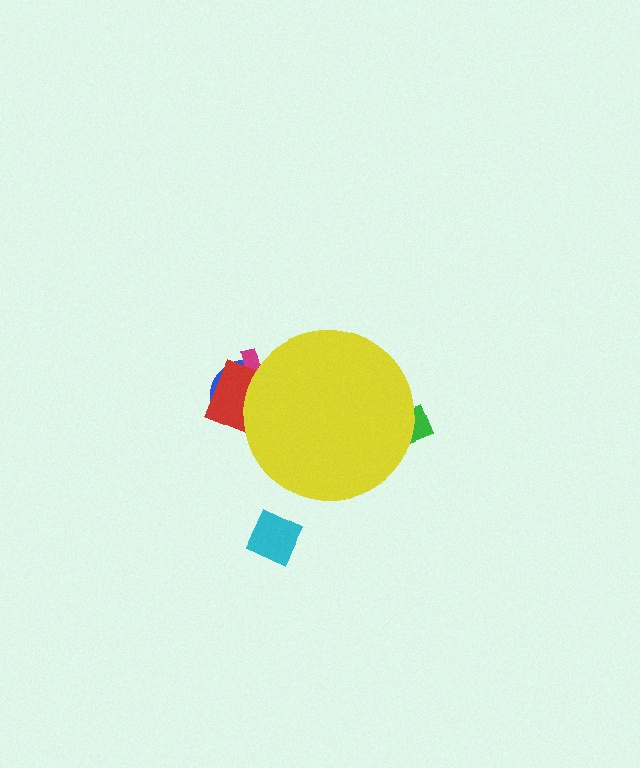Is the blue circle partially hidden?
Yes, the blue circle is partially hidden behind the yellow circle.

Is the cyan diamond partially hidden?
No, the cyan diamond is fully visible.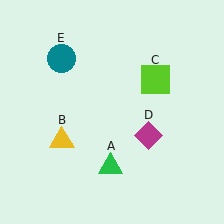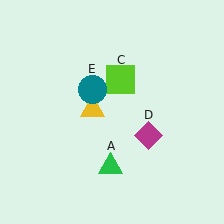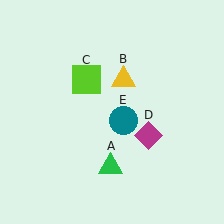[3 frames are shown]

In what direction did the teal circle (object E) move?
The teal circle (object E) moved down and to the right.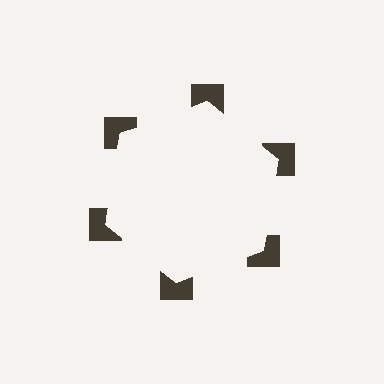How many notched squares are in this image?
There are 6 — one at each vertex of the illusory hexagon.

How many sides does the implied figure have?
6 sides.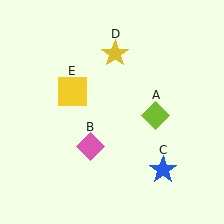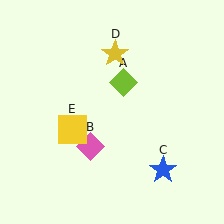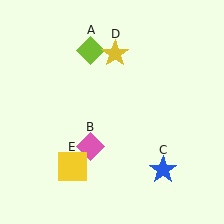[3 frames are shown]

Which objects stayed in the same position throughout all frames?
Pink diamond (object B) and blue star (object C) and yellow star (object D) remained stationary.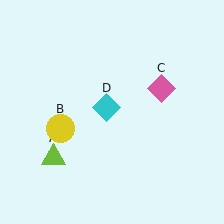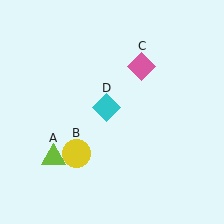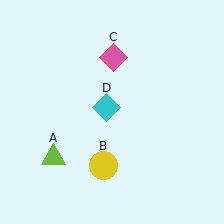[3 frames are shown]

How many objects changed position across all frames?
2 objects changed position: yellow circle (object B), pink diamond (object C).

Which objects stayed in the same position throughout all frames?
Lime triangle (object A) and cyan diamond (object D) remained stationary.